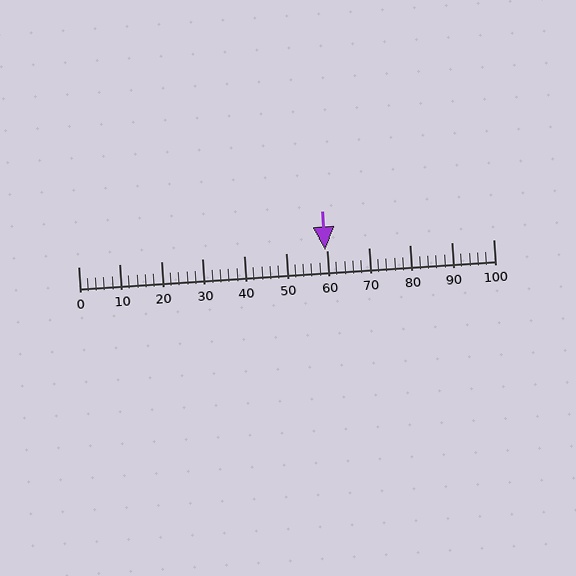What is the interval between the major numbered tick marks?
The major tick marks are spaced 10 units apart.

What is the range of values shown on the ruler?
The ruler shows values from 0 to 100.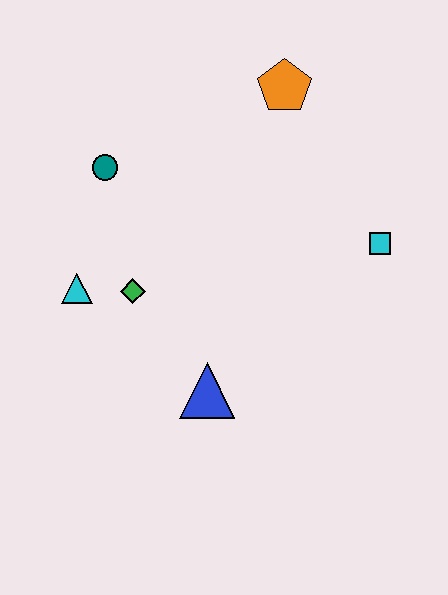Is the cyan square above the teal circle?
No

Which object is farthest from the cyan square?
The cyan triangle is farthest from the cyan square.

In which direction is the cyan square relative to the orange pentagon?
The cyan square is below the orange pentagon.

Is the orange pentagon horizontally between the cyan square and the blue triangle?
Yes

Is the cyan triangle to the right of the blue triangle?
No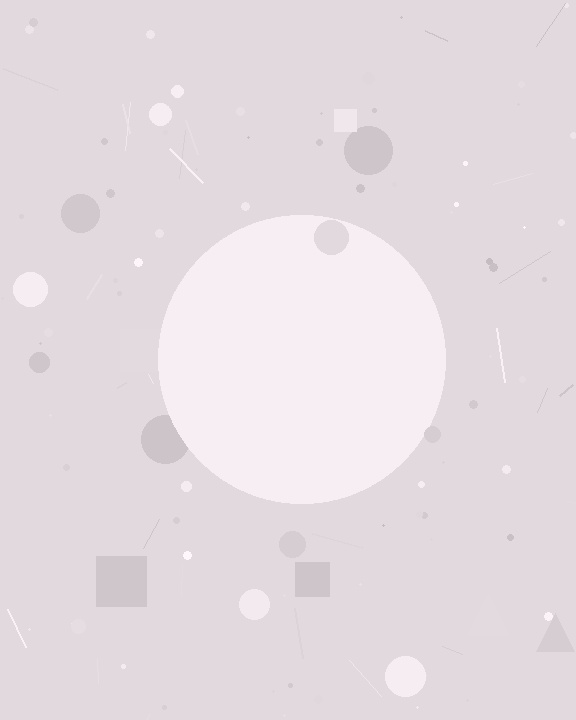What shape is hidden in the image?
A circle is hidden in the image.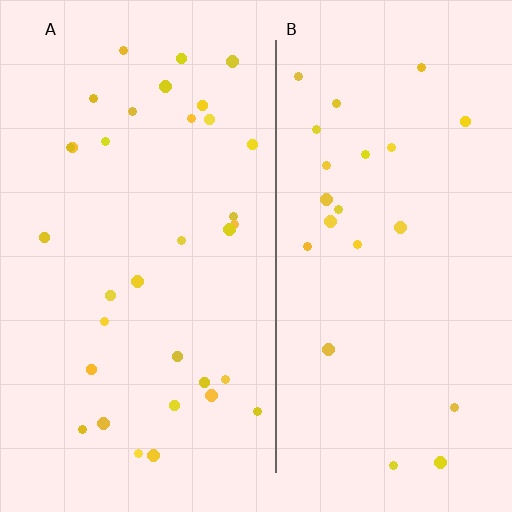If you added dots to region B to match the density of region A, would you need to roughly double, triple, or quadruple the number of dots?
Approximately double.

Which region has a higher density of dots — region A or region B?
A (the left).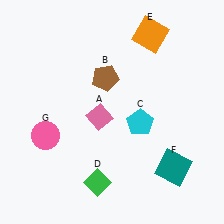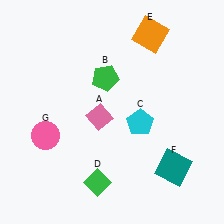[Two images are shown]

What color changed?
The pentagon (B) changed from brown in Image 1 to green in Image 2.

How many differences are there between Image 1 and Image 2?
There is 1 difference between the two images.